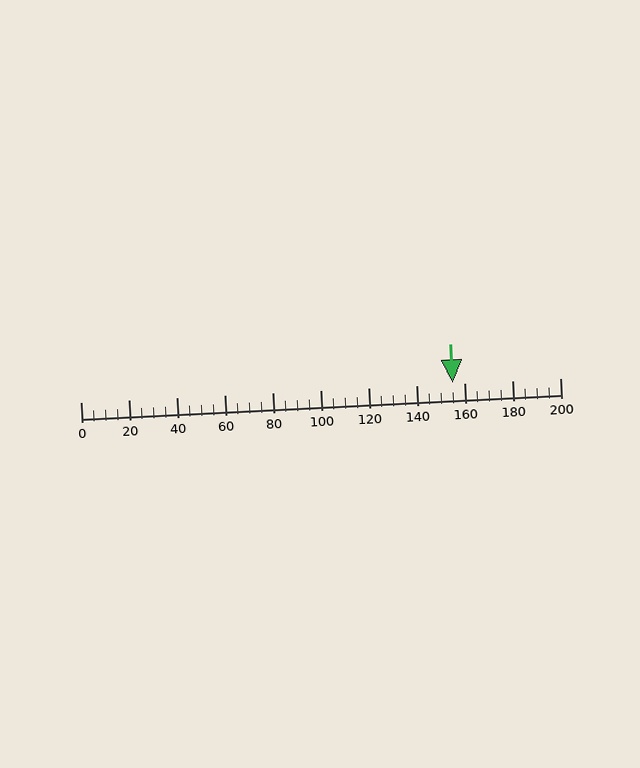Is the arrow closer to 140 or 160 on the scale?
The arrow is closer to 160.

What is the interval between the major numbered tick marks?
The major tick marks are spaced 20 units apart.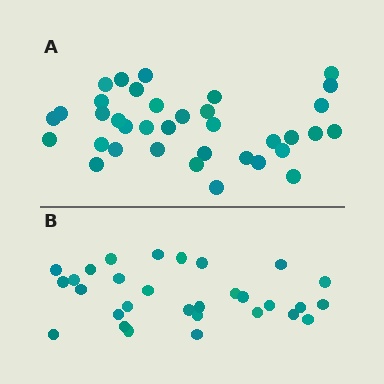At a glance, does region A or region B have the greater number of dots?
Region A (the top region) has more dots.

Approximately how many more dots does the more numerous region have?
Region A has about 6 more dots than region B.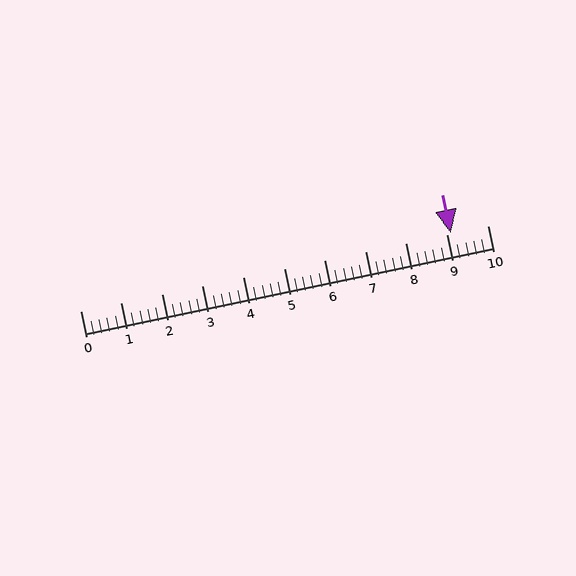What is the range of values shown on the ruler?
The ruler shows values from 0 to 10.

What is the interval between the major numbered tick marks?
The major tick marks are spaced 1 units apart.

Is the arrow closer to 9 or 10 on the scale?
The arrow is closer to 9.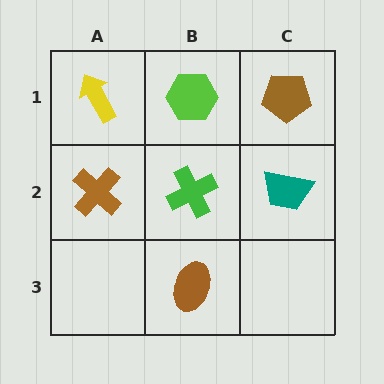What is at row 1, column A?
A yellow arrow.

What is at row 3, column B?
A brown ellipse.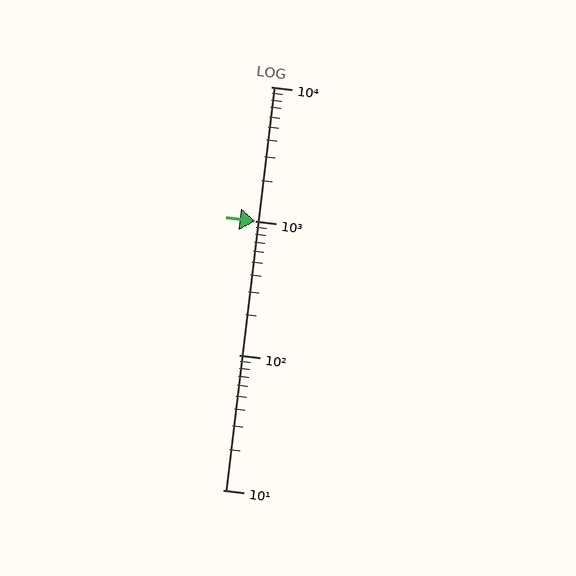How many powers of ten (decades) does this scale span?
The scale spans 3 decades, from 10 to 10000.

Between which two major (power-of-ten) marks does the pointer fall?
The pointer is between 1000 and 10000.